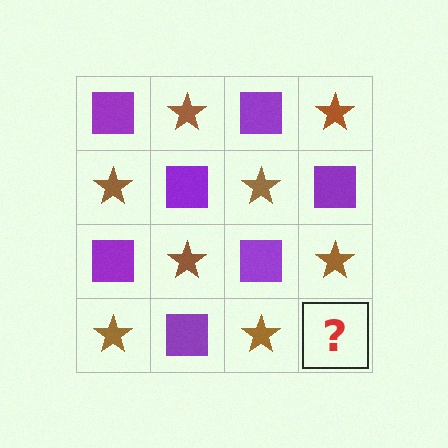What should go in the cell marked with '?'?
The missing cell should contain a purple square.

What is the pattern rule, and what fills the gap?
The rule is that it alternates purple square and brown star in a checkerboard pattern. The gap should be filled with a purple square.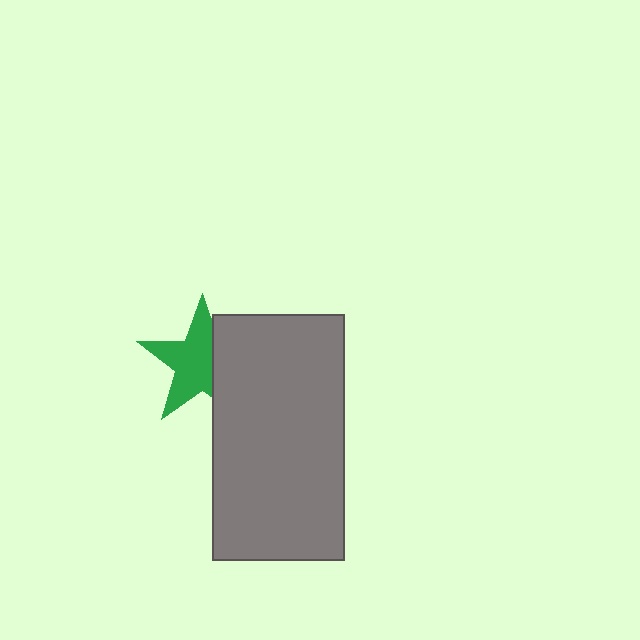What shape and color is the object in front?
The object in front is a gray rectangle.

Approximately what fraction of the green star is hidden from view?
Roughly 36% of the green star is hidden behind the gray rectangle.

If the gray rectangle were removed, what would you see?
You would see the complete green star.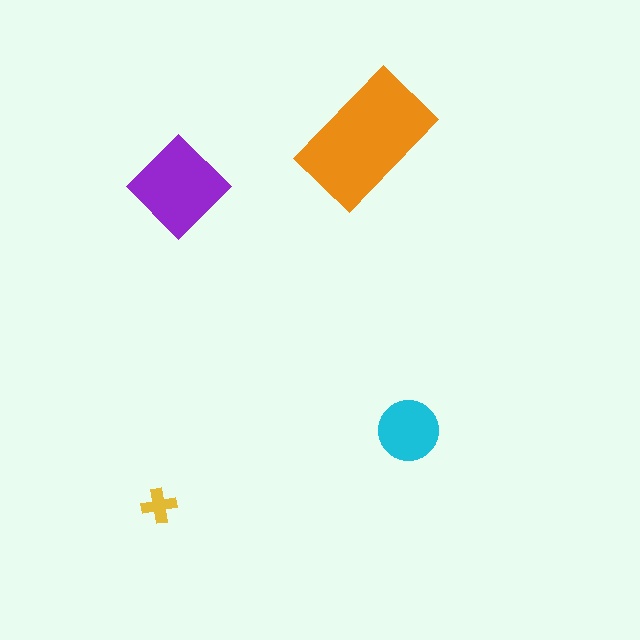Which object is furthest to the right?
The cyan circle is rightmost.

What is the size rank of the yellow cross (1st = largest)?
4th.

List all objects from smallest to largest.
The yellow cross, the cyan circle, the purple diamond, the orange rectangle.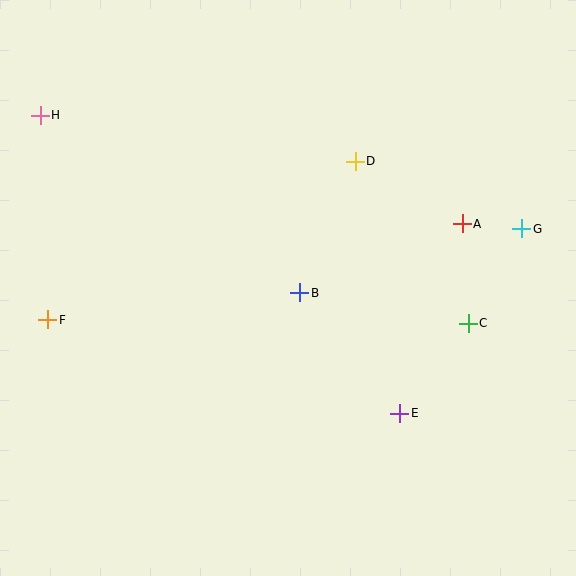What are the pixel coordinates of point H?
Point H is at (40, 115).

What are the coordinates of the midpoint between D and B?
The midpoint between D and B is at (327, 227).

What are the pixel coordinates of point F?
Point F is at (48, 320).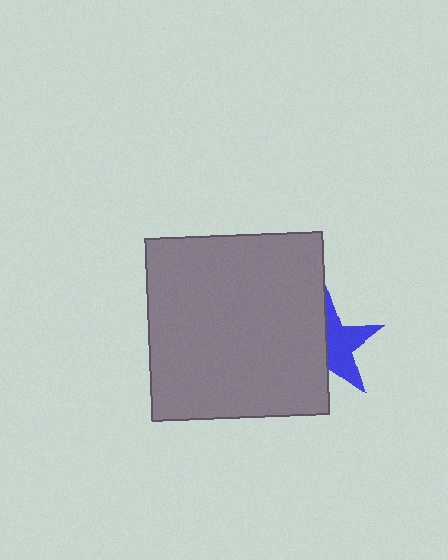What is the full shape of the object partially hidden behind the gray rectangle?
The partially hidden object is a blue star.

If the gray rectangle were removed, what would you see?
You would see the complete blue star.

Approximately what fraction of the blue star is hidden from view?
Roughly 50% of the blue star is hidden behind the gray rectangle.